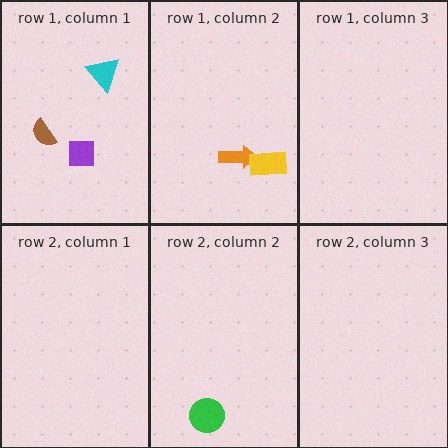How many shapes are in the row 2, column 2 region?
1.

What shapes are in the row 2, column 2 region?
The green circle.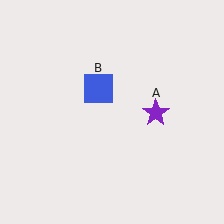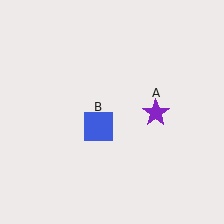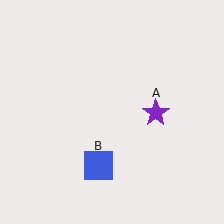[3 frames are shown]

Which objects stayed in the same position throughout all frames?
Purple star (object A) remained stationary.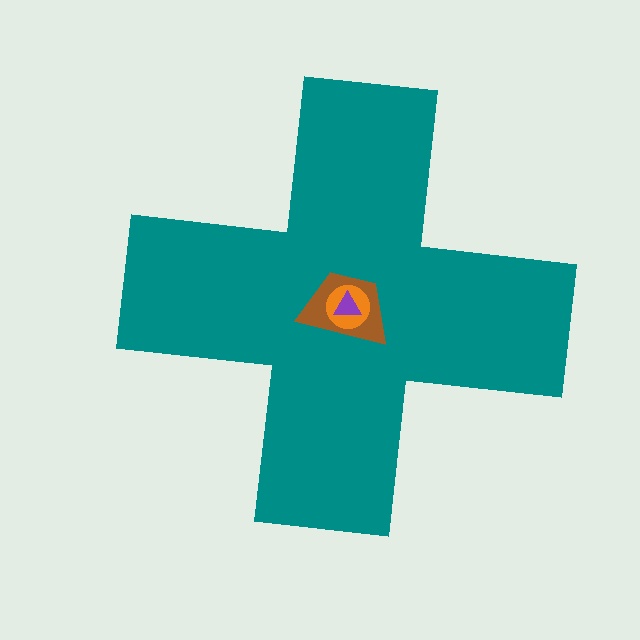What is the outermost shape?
The teal cross.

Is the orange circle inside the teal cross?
Yes.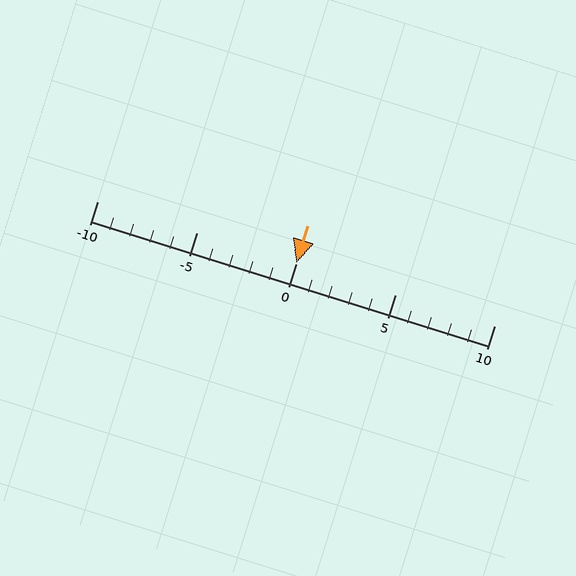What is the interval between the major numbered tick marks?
The major tick marks are spaced 5 units apart.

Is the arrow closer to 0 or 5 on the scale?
The arrow is closer to 0.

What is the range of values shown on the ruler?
The ruler shows values from -10 to 10.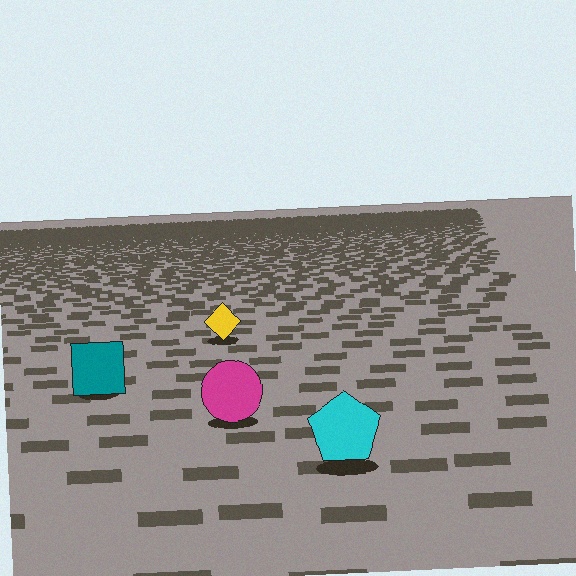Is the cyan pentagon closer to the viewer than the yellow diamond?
Yes. The cyan pentagon is closer — you can tell from the texture gradient: the ground texture is coarser near it.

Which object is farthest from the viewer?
The yellow diamond is farthest from the viewer. It appears smaller and the ground texture around it is denser.